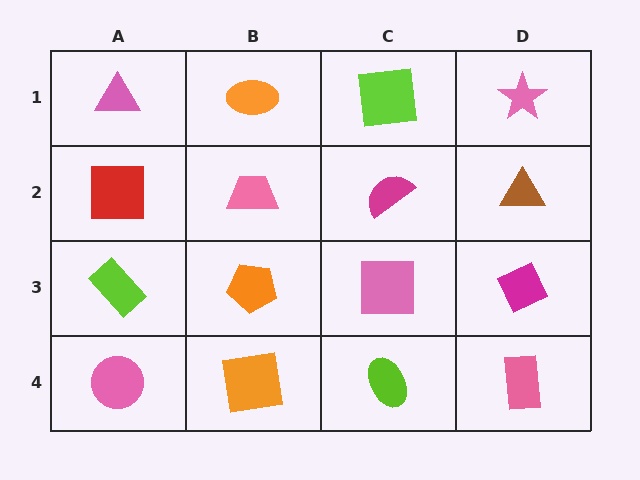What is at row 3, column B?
An orange pentagon.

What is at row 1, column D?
A pink star.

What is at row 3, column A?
A lime rectangle.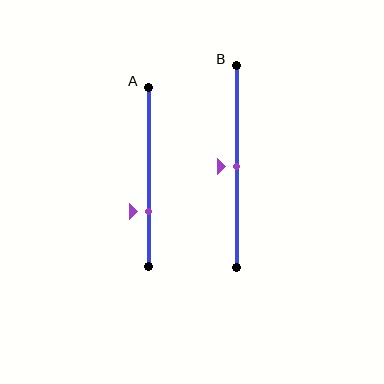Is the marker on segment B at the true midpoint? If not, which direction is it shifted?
Yes, the marker on segment B is at the true midpoint.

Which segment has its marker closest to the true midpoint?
Segment B has its marker closest to the true midpoint.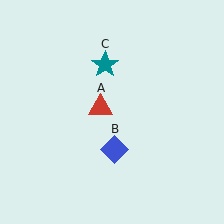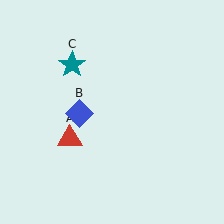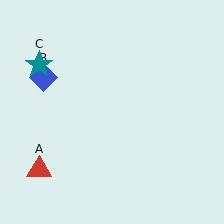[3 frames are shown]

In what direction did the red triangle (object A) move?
The red triangle (object A) moved down and to the left.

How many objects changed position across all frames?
3 objects changed position: red triangle (object A), blue diamond (object B), teal star (object C).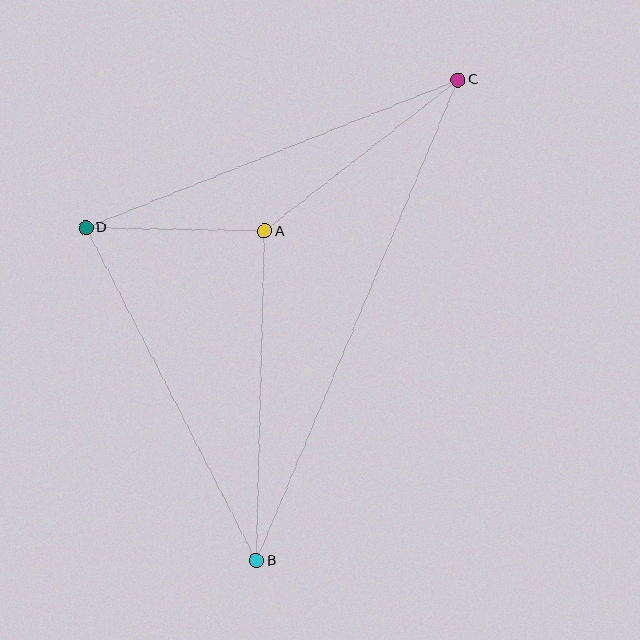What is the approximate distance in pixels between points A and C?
The distance between A and C is approximately 245 pixels.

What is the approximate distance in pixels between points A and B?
The distance between A and B is approximately 330 pixels.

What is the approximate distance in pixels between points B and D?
The distance between B and D is approximately 374 pixels.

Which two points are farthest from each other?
Points B and C are farthest from each other.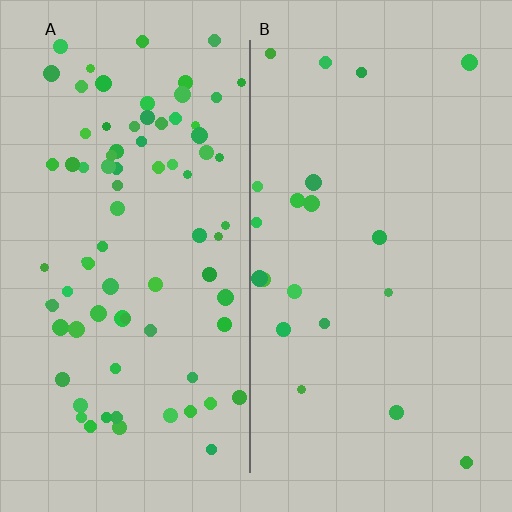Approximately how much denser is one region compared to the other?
Approximately 3.9× — region A over region B.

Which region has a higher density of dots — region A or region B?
A (the left).